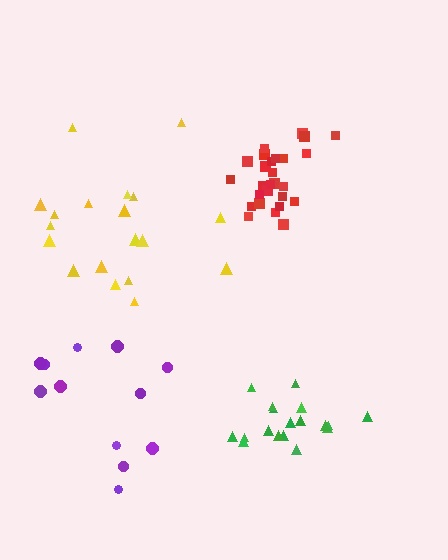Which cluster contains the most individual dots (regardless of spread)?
Red (27).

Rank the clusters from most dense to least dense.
red, green, purple, yellow.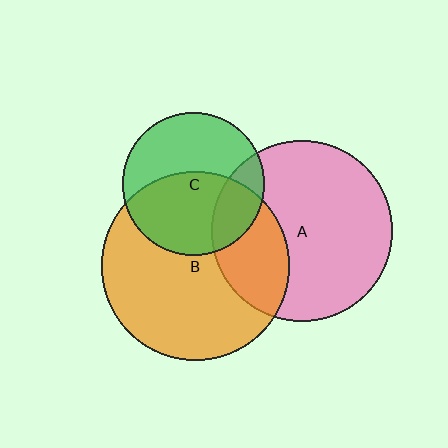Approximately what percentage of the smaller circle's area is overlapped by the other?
Approximately 30%.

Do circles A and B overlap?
Yes.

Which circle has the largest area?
Circle B (orange).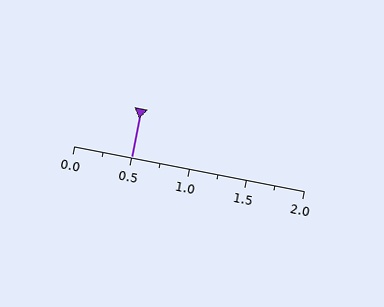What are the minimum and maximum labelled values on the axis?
The axis runs from 0.0 to 2.0.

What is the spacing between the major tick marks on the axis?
The major ticks are spaced 0.5 apart.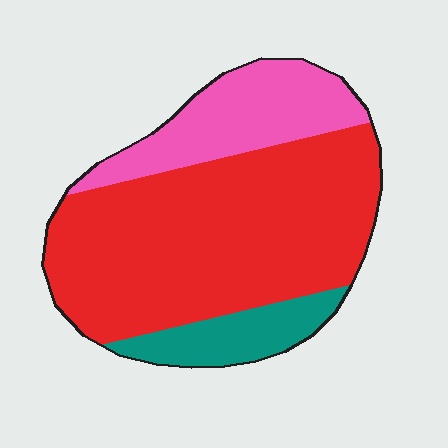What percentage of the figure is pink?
Pink covers 22% of the figure.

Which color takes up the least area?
Teal, at roughly 10%.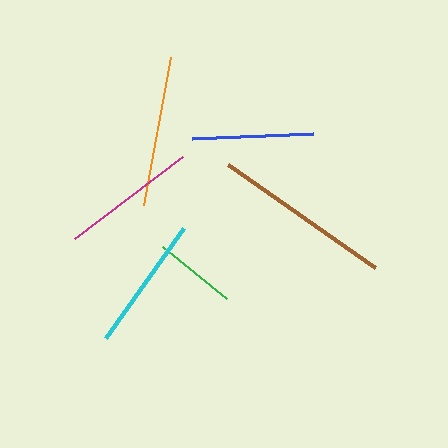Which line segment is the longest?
The brown line is the longest at approximately 180 pixels.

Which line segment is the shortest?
The green line is the shortest at approximately 83 pixels.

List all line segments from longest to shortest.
From longest to shortest: brown, orange, magenta, cyan, blue, green.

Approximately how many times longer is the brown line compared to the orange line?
The brown line is approximately 1.2 times the length of the orange line.